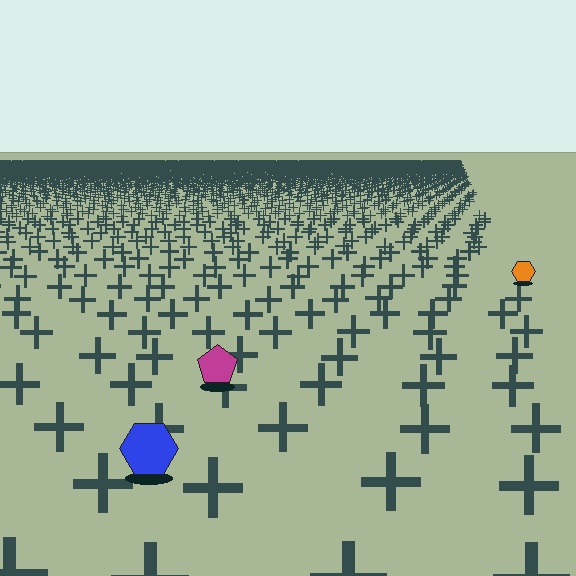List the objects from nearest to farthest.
From nearest to farthest: the blue hexagon, the magenta pentagon, the orange hexagon.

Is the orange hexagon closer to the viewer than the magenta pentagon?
No. The magenta pentagon is closer — you can tell from the texture gradient: the ground texture is coarser near it.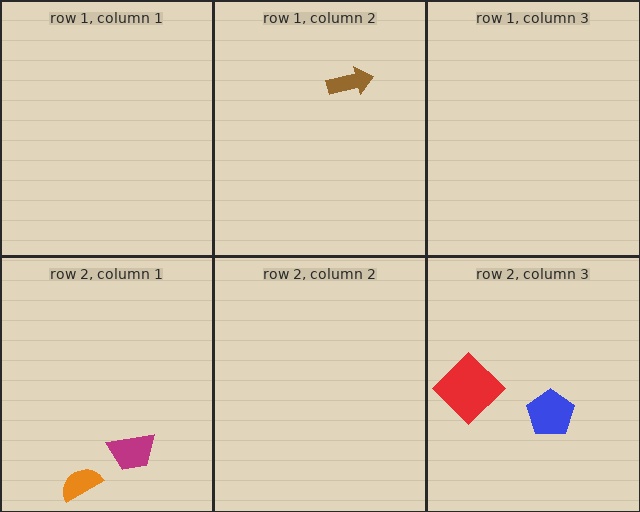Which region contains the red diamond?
The row 2, column 3 region.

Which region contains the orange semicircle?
The row 2, column 1 region.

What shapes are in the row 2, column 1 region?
The magenta trapezoid, the orange semicircle.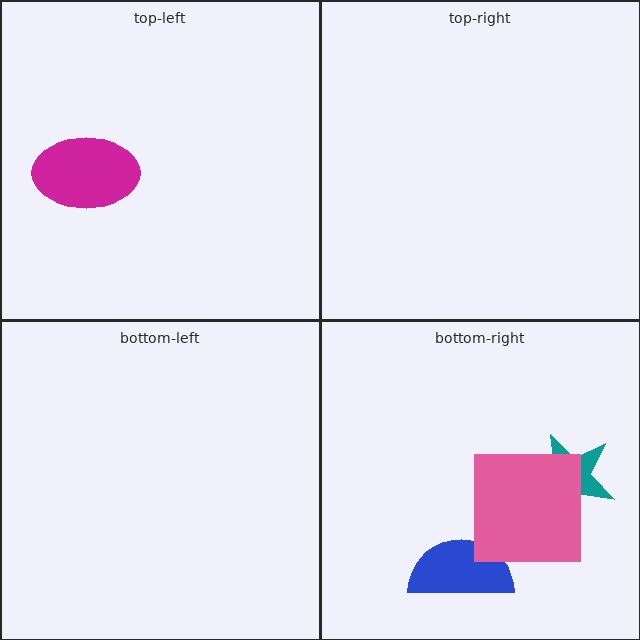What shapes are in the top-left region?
The magenta ellipse.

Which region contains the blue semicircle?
The bottom-right region.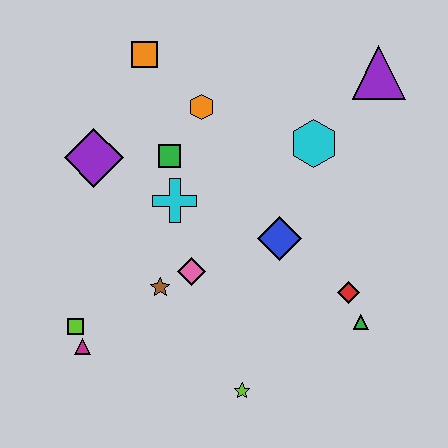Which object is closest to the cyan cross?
The green square is closest to the cyan cross.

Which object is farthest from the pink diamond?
The purple triangle is farthest from the pink diamond.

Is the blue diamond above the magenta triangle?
Yes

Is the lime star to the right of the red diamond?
No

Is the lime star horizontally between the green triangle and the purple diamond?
Yes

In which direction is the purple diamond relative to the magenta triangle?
The purple diamond is above the magenta triangle.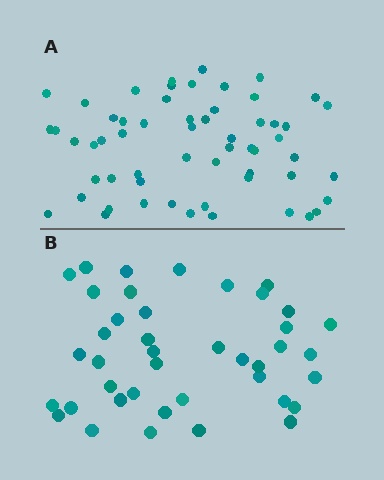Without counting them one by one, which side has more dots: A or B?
Region A (the top region) has more dots.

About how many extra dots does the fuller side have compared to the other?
Region A has approximately 15 more dots than region B.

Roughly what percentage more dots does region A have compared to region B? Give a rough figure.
About 40% more.